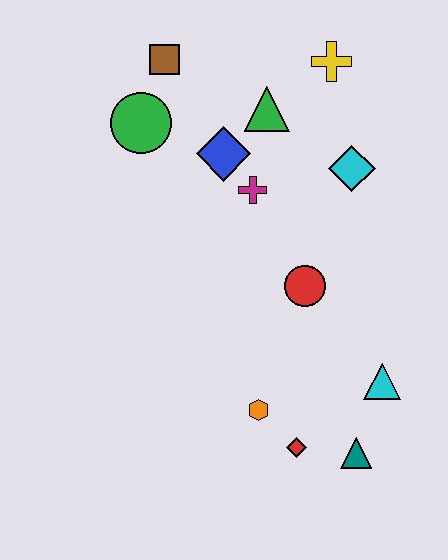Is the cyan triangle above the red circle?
No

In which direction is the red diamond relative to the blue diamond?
The red diamond is below the blue diamond.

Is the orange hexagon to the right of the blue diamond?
Yes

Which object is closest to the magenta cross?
The blue diamond is closest to the magenta cross.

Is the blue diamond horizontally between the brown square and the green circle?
No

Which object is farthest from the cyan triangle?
The brown square is farthest from the cyan triangle.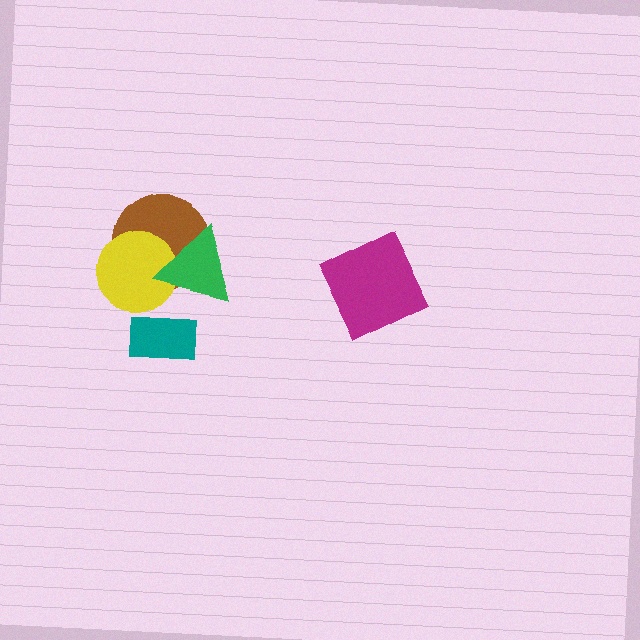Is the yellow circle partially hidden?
Yes, it is partially covered by another shape.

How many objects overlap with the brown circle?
2 objects overlap with the brown circle.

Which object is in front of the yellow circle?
The green triangle is in front of the yellow circle.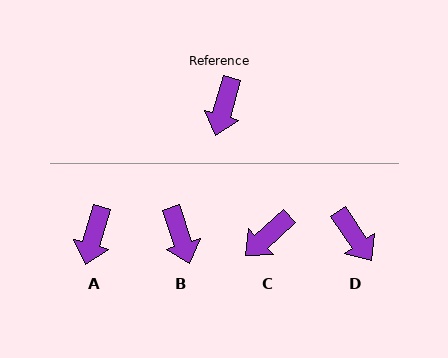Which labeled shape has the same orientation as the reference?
A.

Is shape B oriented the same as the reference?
No, it is off by about 34 degrees.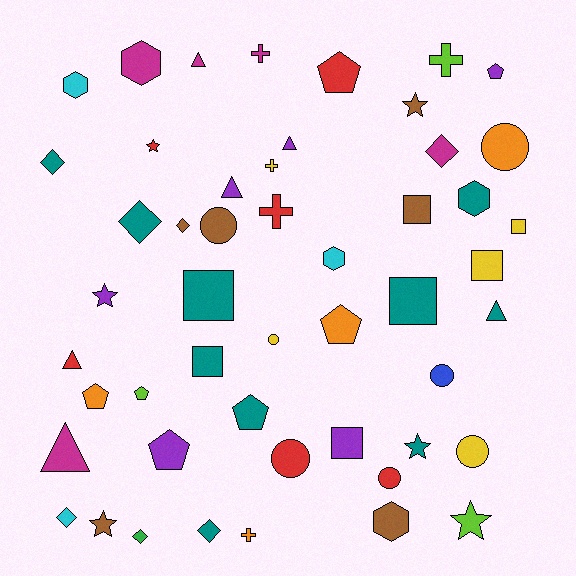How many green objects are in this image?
There is 1 green object.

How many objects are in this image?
There are 50 objects.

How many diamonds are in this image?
There are 7 diamonds.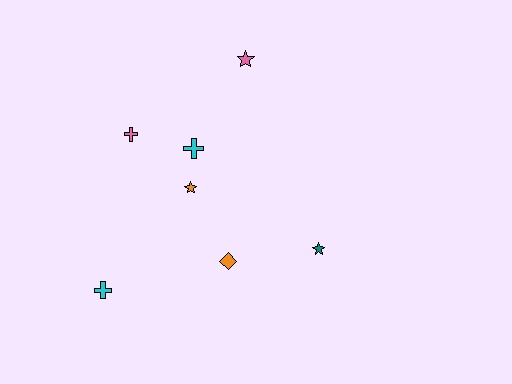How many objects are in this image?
There are 7 objects.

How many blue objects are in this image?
There are no blue objects.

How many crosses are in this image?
There are 3 crosses.